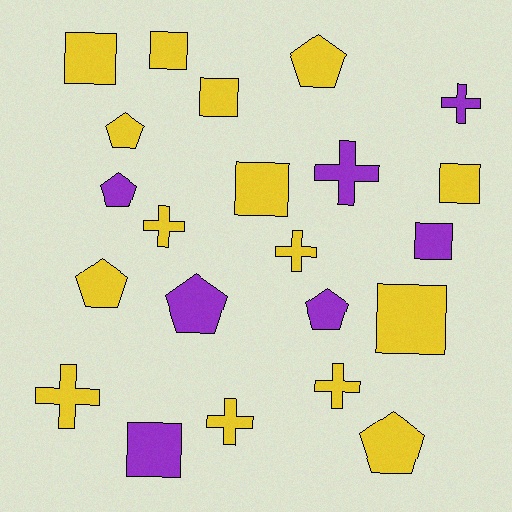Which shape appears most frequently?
Square, with 8 objects.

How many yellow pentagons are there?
There are 4 yellow pentagons.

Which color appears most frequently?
Yellow, with 15 objects.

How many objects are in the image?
There are 22 objects.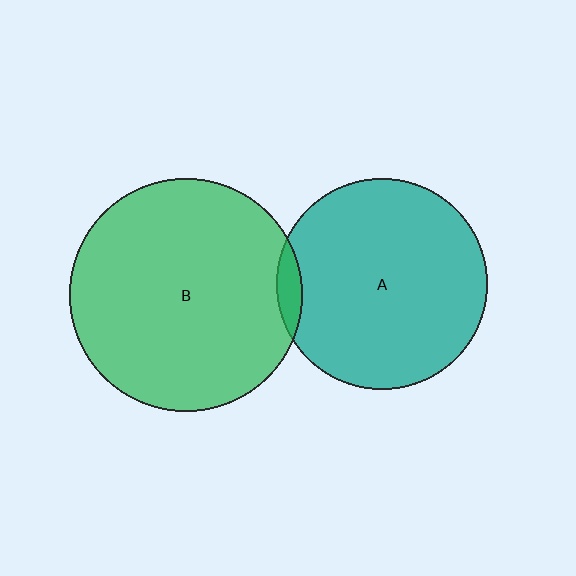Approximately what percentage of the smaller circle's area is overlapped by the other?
Approximately 5%.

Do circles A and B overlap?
Yes.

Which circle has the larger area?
Circle B (green).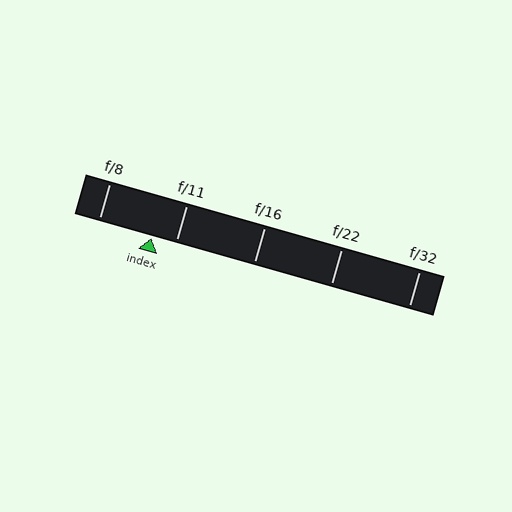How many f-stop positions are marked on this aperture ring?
There are 5 f-stop positions marked.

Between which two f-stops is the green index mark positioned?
The index mark is between f/8 and f/11.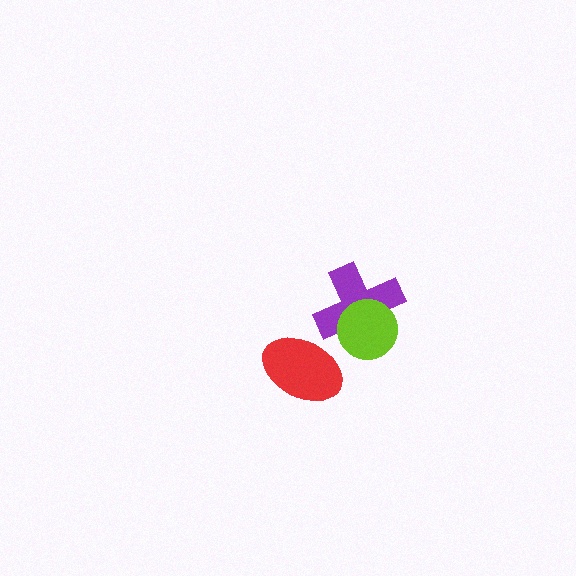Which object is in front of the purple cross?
The lime circle is in front of the purple cross.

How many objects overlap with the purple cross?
1 object overlaps with the purple cross.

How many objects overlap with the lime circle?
1 object overlaps with the lime circle.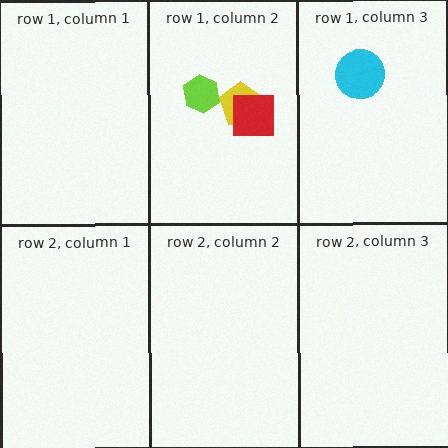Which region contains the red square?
The row 1, column 2 region.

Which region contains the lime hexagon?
The row 1, column 2 region.